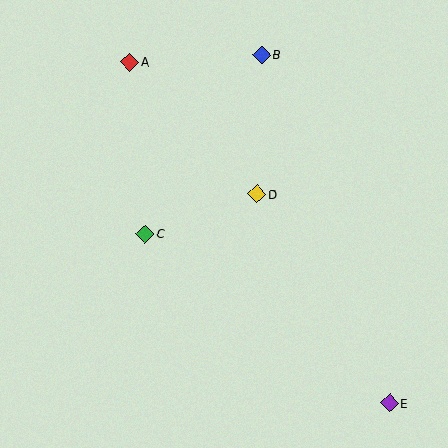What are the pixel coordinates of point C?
Point C is at (145, 234).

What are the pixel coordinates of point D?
Point D is at (257, 194).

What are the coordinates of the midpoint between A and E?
The midpoint between A and E is at (259, 232).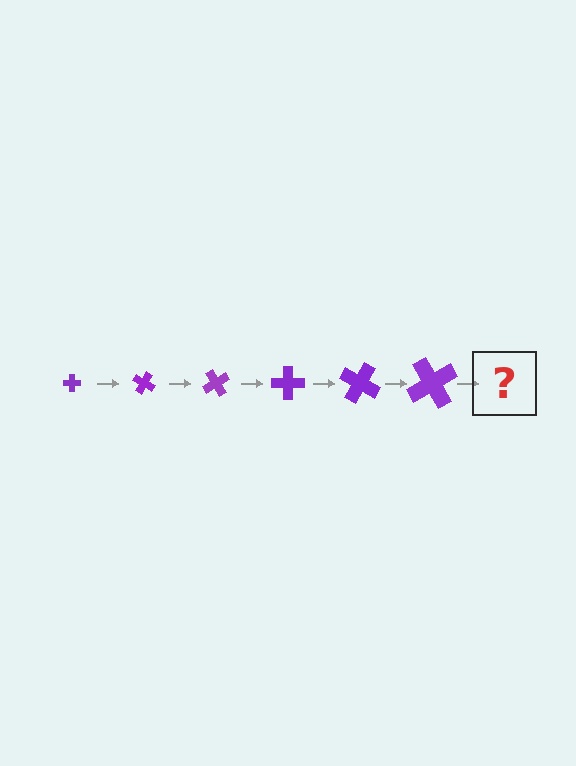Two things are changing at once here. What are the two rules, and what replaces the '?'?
The two rules are that the cross grows larger each step and it rotates 30 degrees each step. The '?' should be a cross, larger than the previous one and rotated 180 degrees from the start.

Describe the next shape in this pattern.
It should be a cross, larger than the previous one and rotated 180 degrees from the start.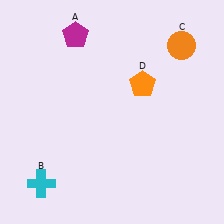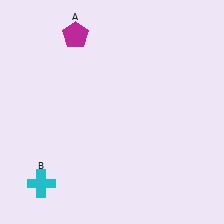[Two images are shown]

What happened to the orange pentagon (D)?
The orange pentagon (D) was removed in Image 2. It was in the top-right area of Image 1.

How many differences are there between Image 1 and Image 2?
There are 2 differences between the two images.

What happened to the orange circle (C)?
The orange circle (C) was removed in Image 2. It was in the top-right area of Image 1.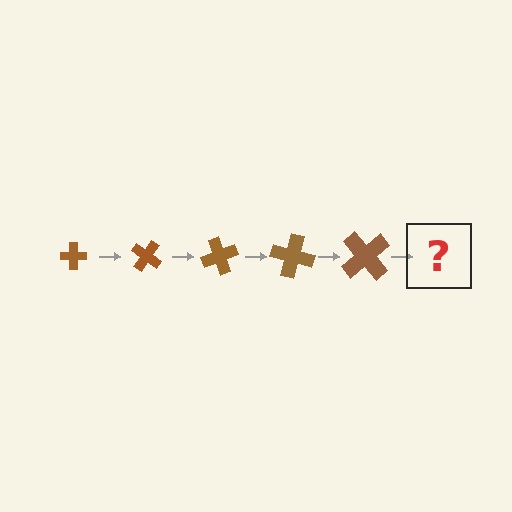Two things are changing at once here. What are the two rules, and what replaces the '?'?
The two rules are that the cross grows larger each step and it rotates 35 degrees each step. The '?' should be a cross, larger than the previous one and rotated 175 degrees from the start.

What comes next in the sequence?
The next element should be a cross, larger than the previous one and rotated 175 degrees from the start.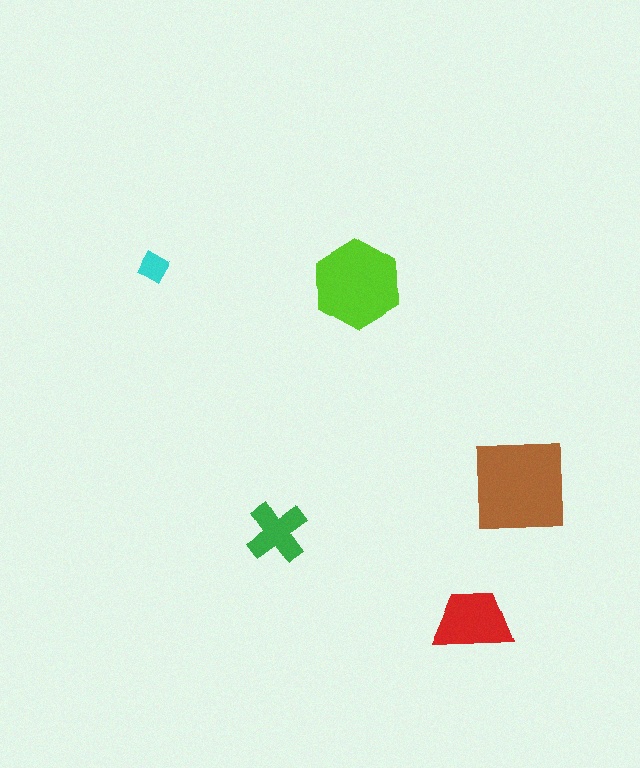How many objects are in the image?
There are 5 objects in the image.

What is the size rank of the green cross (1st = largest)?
4th.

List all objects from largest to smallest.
The brown square, the lime hexagon, the red trapezoid, the green cross, the cyan diamond.